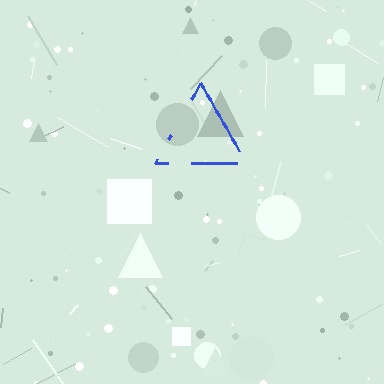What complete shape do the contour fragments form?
The contour fragments form a triangle.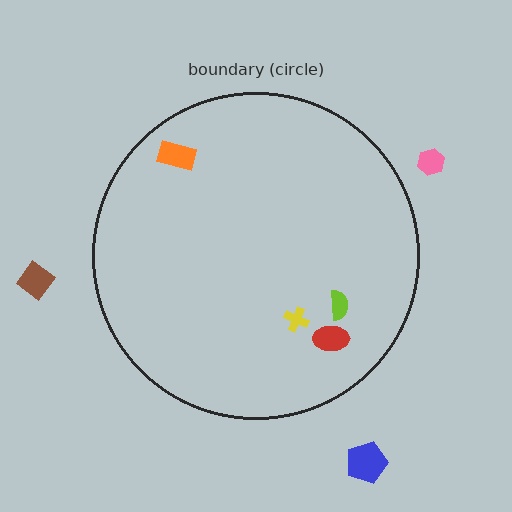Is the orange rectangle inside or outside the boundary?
Inside.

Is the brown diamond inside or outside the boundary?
Outside.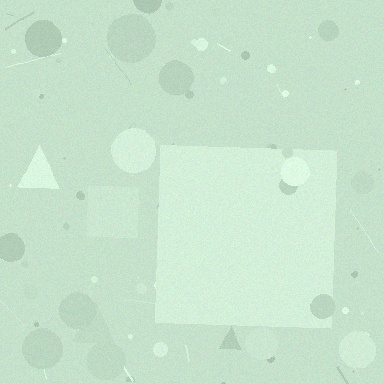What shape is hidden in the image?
A square is hidden in the image.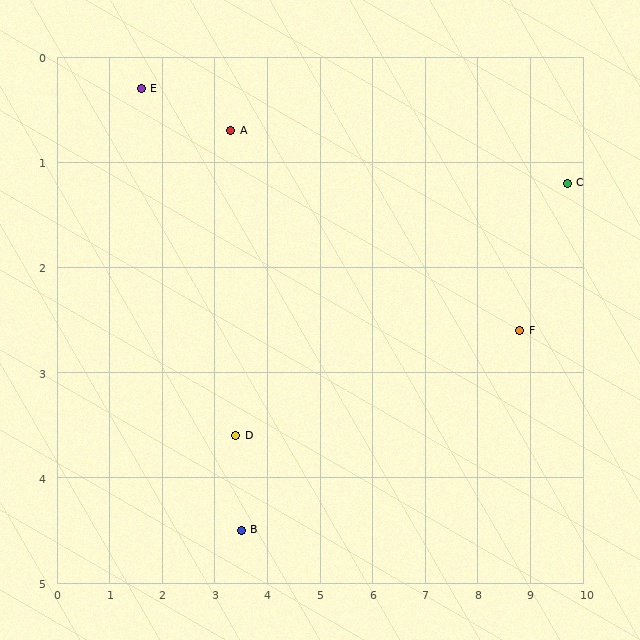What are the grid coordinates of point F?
Point F is at approximately (8.8, 2.6).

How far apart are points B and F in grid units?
Points B and F are about 5.6 grid units apart.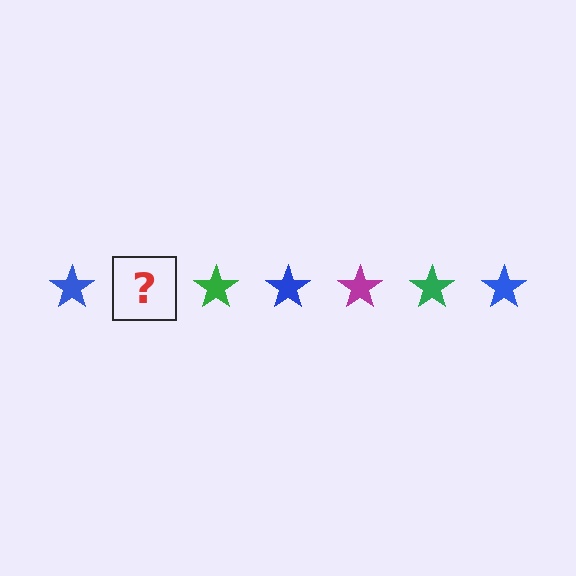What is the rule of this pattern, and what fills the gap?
The rule is that the pattern cycles through blue, magenta, green stars. The gap should be filled with a magenta star.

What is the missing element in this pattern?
The missing element is a magenta star.